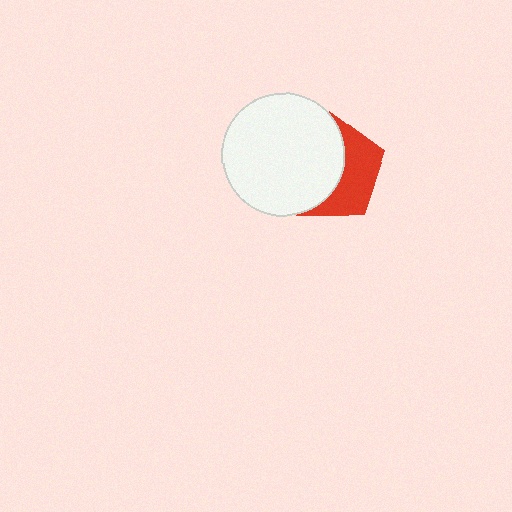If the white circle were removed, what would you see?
You would see the complete red pentagon.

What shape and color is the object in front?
The object in front is a white circle.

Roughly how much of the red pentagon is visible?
A small part of it is visible (roughly 43%).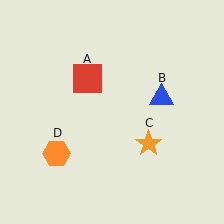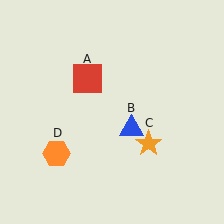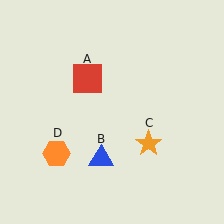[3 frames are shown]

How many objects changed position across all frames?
1 object changed position: blue triangle (object B).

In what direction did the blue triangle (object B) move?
The blue triangle (object B) moved down and to the left.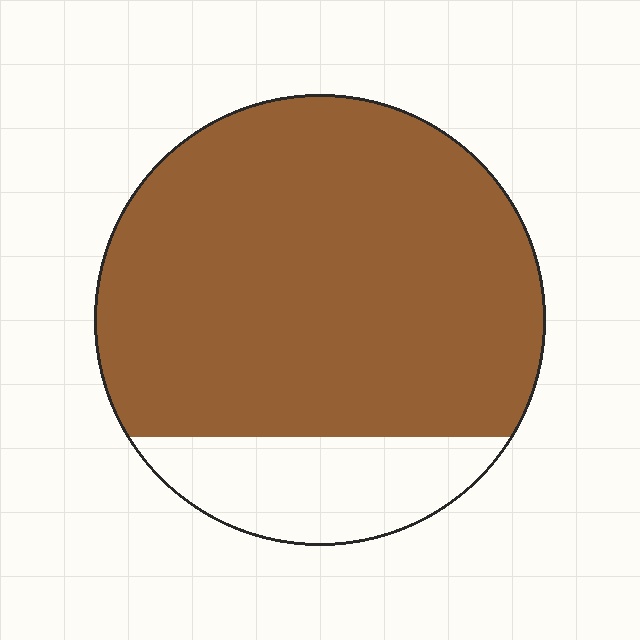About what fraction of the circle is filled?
About four fifths (4/5).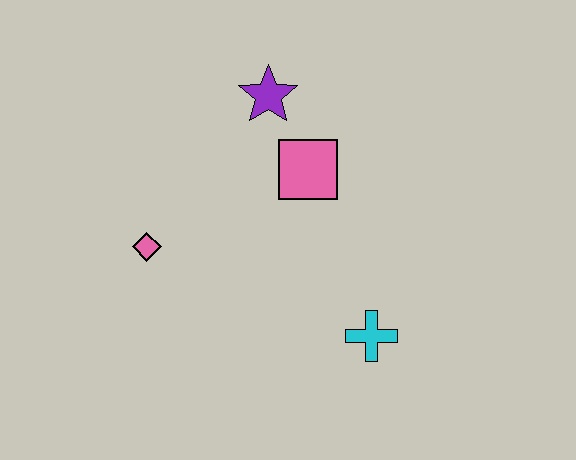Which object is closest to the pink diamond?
The pink square is closest to the pink diamond.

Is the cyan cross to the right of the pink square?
Yes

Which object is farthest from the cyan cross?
The purple star is farthest from the cyan cross.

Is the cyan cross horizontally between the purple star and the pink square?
No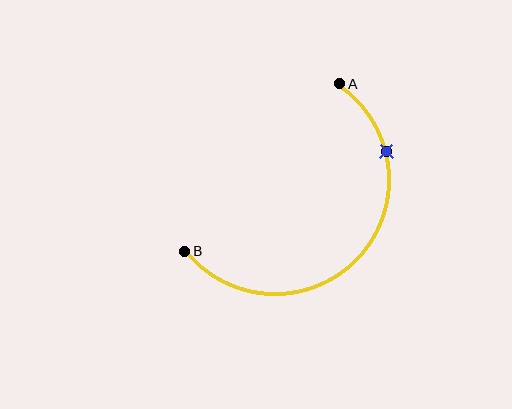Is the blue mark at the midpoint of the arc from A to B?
No. The blue mark lies on the arc but is closer to endpoint A. The arc midpoint would be at the point on the curve equidistant along the arc from both A and B.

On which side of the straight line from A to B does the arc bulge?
The arc bulges below and to the right of the straight line connecting A and B.